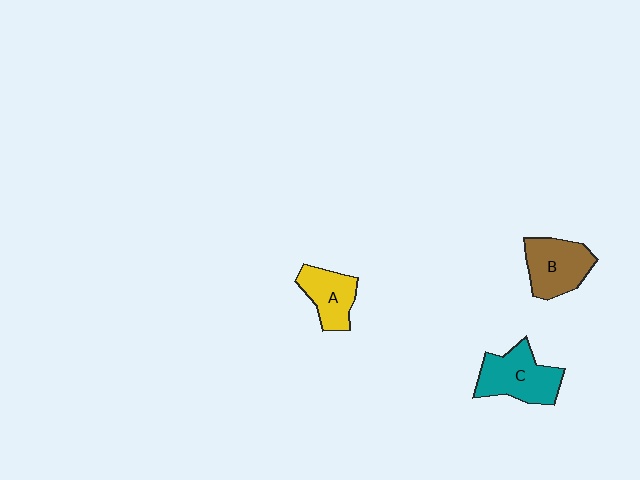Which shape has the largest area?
Shape C (teal).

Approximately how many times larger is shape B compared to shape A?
Approximately 1.2 times.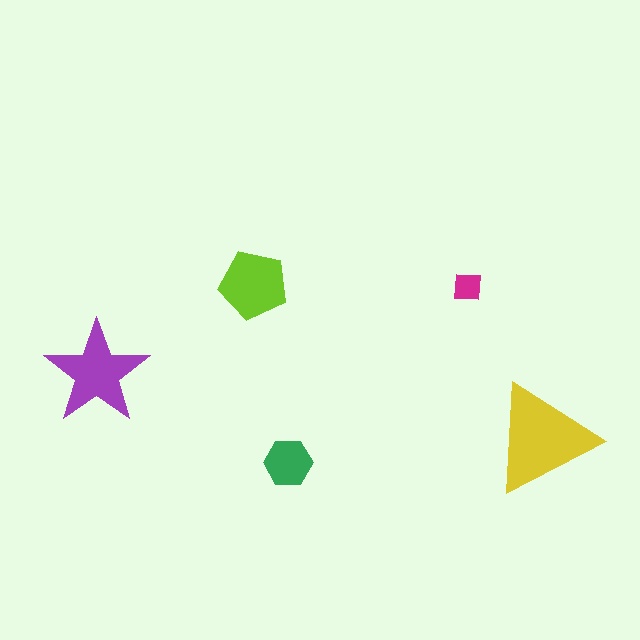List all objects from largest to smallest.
The yellow triangle, the purple star, the lime pentagon, the green hexagon, the magenta square.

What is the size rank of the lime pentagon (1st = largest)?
3rd.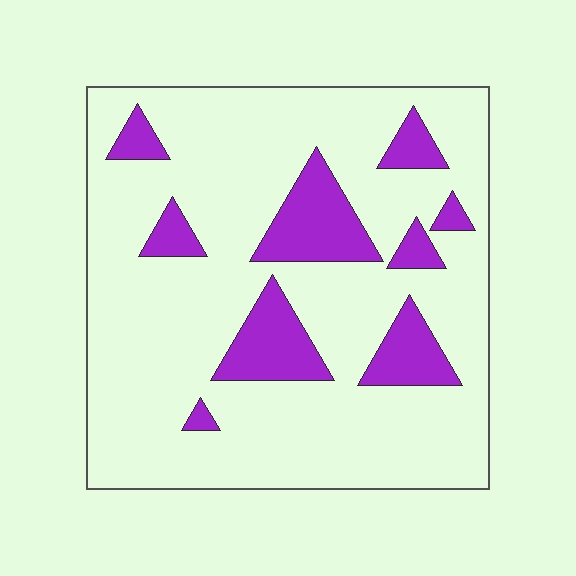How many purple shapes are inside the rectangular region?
9.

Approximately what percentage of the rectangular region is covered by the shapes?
Approximately 20%.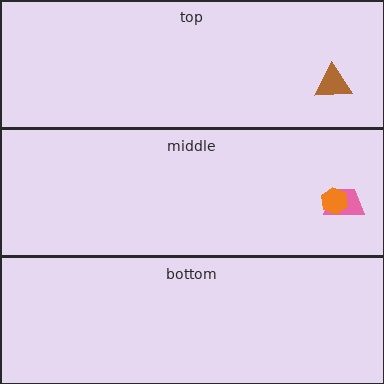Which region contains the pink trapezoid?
The middle region.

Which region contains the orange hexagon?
The middle region.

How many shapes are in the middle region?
2.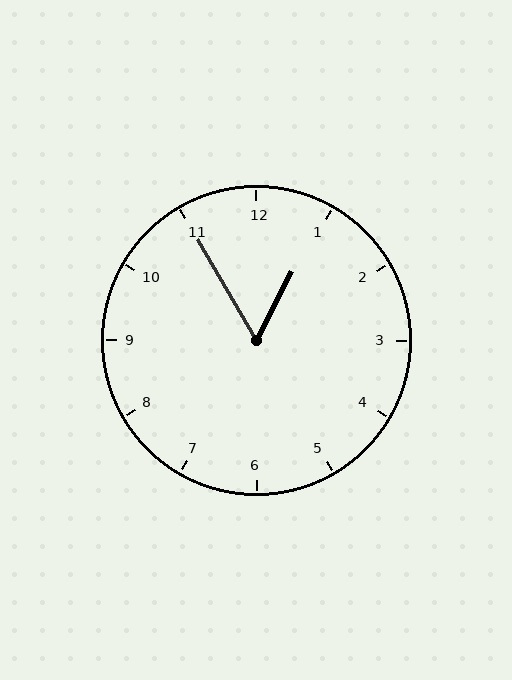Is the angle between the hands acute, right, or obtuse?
It is acute.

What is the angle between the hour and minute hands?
Approximately 58 degrees.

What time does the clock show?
12:55.